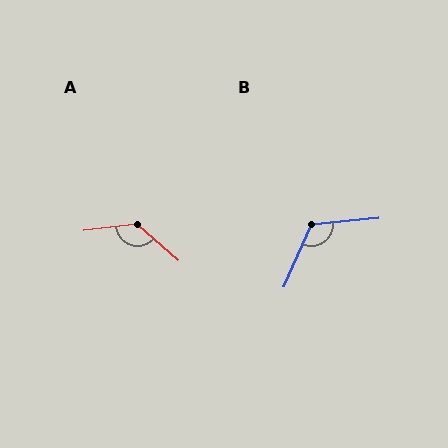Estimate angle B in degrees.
Approximately 119 degrees.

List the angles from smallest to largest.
B (119°), A (132°).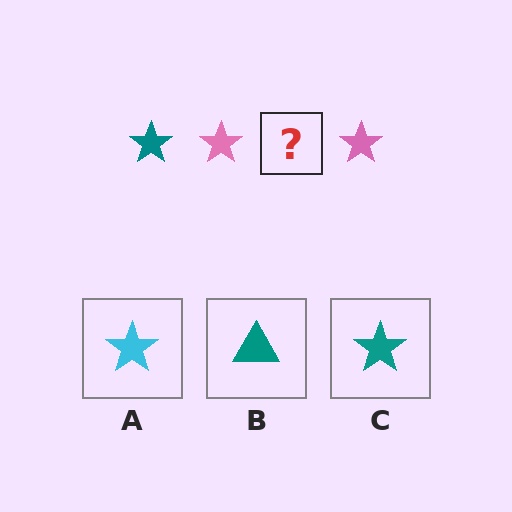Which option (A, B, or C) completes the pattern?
C.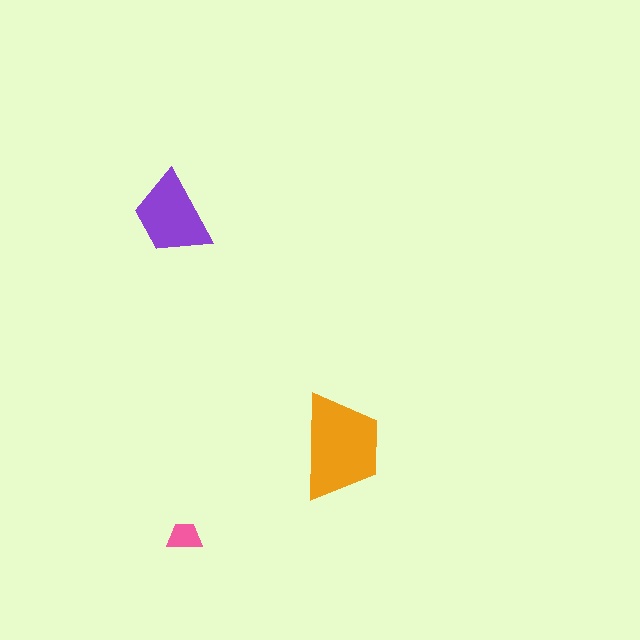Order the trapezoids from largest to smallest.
the orange one, the purple one, the pink one.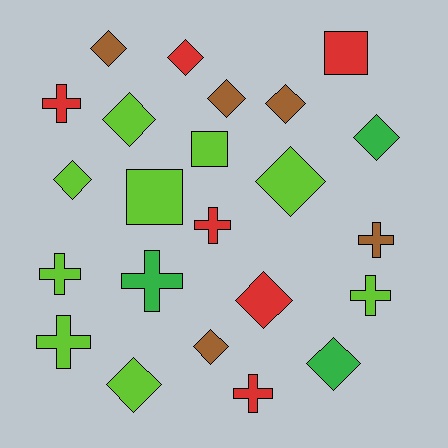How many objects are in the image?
There are 23 objects.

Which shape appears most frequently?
Diamond, with 12 objects.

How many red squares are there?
There is 1 red square.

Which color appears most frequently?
Lime, with 9 objects.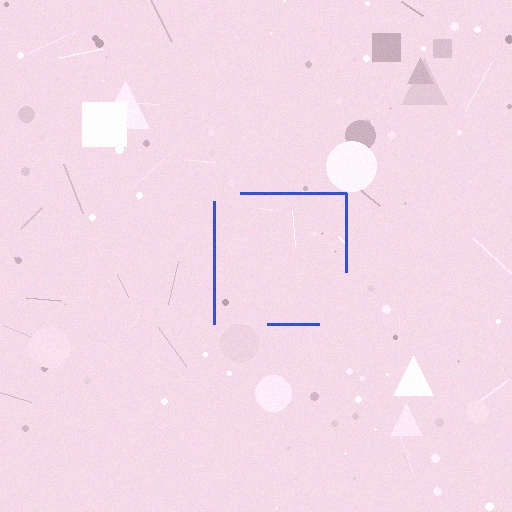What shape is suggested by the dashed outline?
The dashed outline suggests a square.